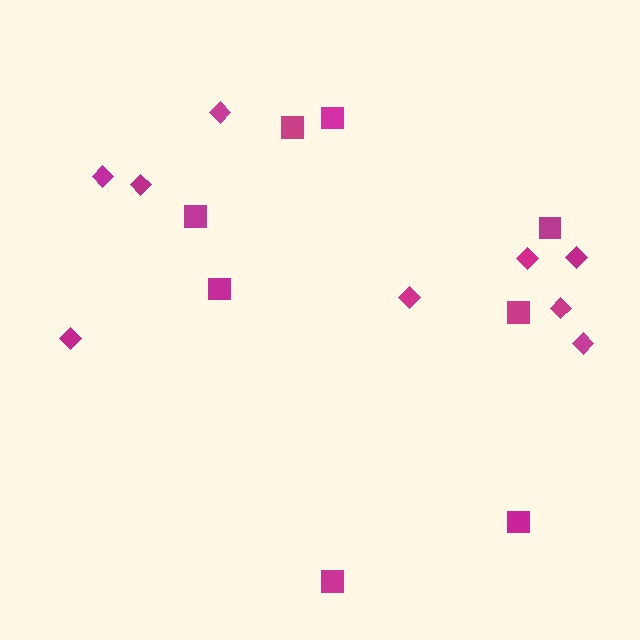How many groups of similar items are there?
There are 2 groups: one group of squares (8) and one group of diamonds (9).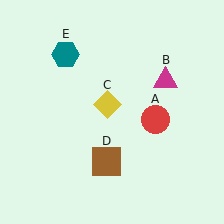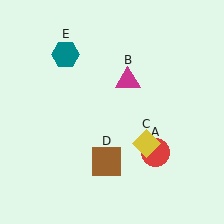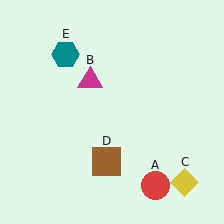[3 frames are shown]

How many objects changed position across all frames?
3 objects changed position: red circle (object A), magenta triangle (object B), yellow diamond (object C).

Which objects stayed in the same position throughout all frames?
Brown square (object D) and teal hexagon (object E) remained stationary.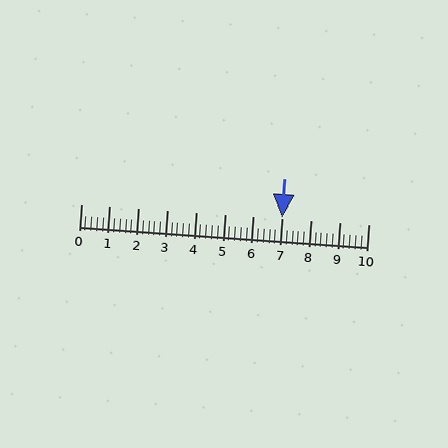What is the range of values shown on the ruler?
The ruler shows values from 0 to 10.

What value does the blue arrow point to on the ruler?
The blue arrow points to approximately 7.0.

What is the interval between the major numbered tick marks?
The major tick marks are spaced 1 units apart.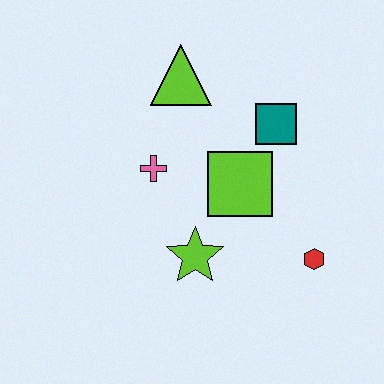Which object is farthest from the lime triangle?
The red hexagon is farthest from the lime triangle.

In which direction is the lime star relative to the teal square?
The lime star is below the teal square.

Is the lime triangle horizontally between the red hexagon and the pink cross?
Yes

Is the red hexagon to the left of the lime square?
No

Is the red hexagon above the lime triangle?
No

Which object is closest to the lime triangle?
The pink cross is closest to the lime triangle.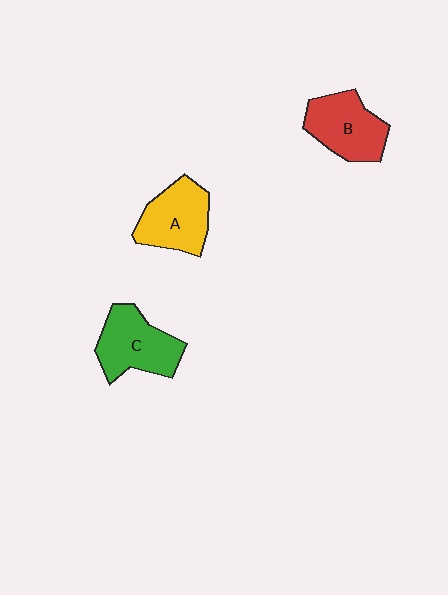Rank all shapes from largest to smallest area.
From largest to smallest: C (green), B (red), A (yellow).